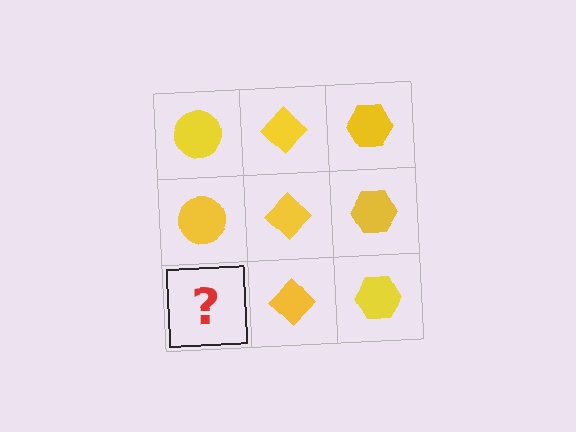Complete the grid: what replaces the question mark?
The question mark should be replaced with a yellow circle.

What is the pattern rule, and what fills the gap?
The rule is that each column has a consistent shape. The gap should be filled with a yellow circle.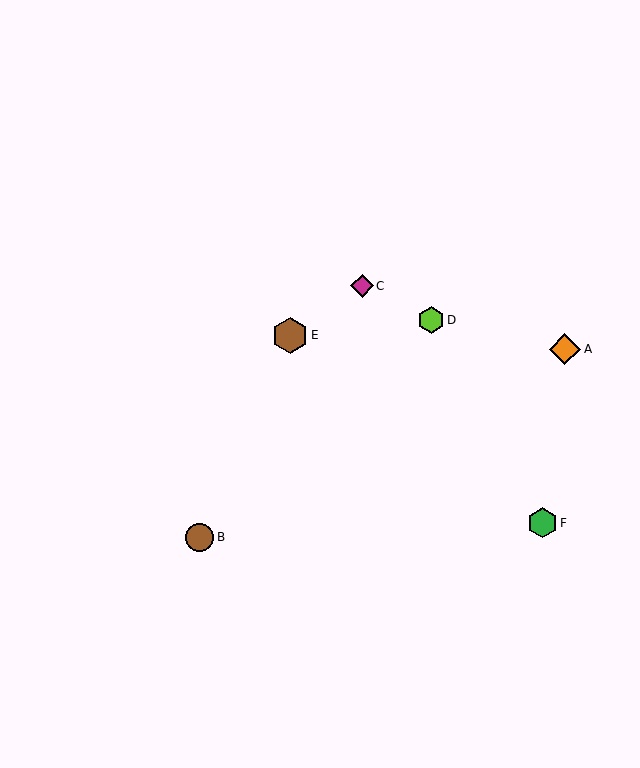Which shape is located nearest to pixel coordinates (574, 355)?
The orange diamond (labeled A) at (565, 349) is nearest to that location.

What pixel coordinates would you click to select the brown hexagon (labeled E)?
Click at (290, 335) to select the brown hexagon E.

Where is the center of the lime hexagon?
The center of the lime hexagon is at (431, 320).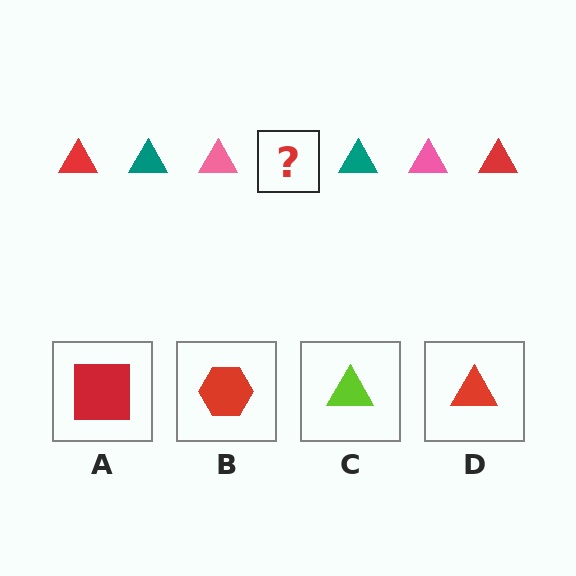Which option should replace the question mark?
Option D.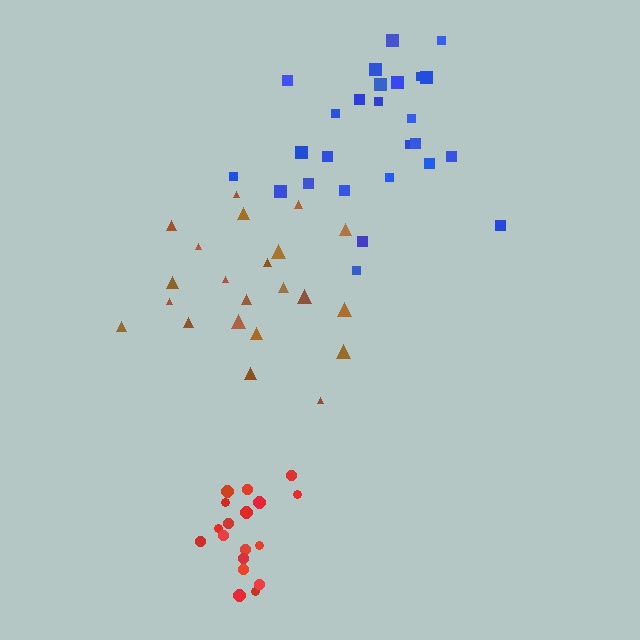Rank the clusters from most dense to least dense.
red, blue, brown.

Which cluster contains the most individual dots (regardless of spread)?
Blue (27).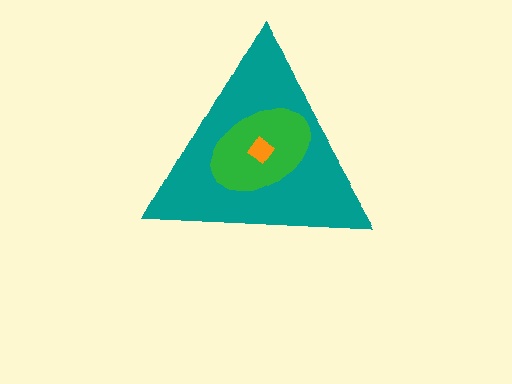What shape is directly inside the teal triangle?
The green ellipse.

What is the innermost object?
The orange diamond.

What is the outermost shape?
The teal triangle.